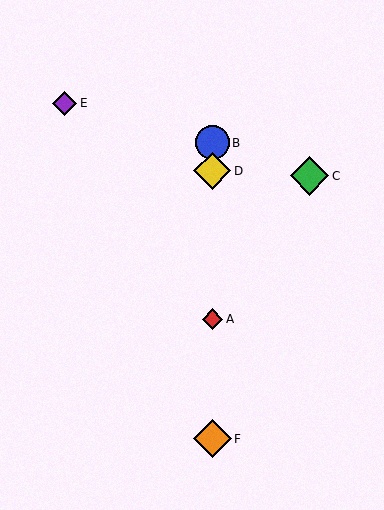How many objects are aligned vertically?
4 objects (A, B, D, F) are aligned vertically.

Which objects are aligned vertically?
Objects A, B, D, F are aligned vertically.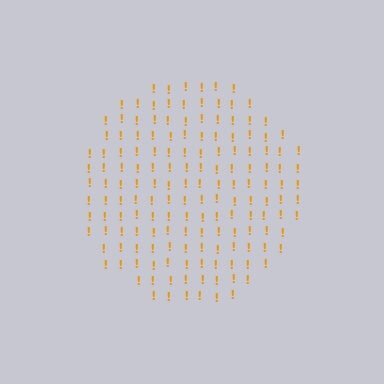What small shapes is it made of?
It is made of small exclamation marks.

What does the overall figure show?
The overall figure shows a circle.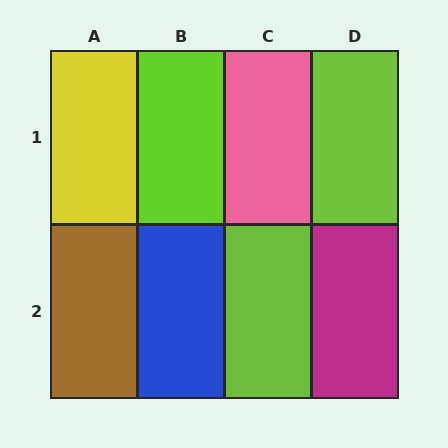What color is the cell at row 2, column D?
Magenta.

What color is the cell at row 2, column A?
Brown.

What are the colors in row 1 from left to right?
Yellow, lime, pink, lime.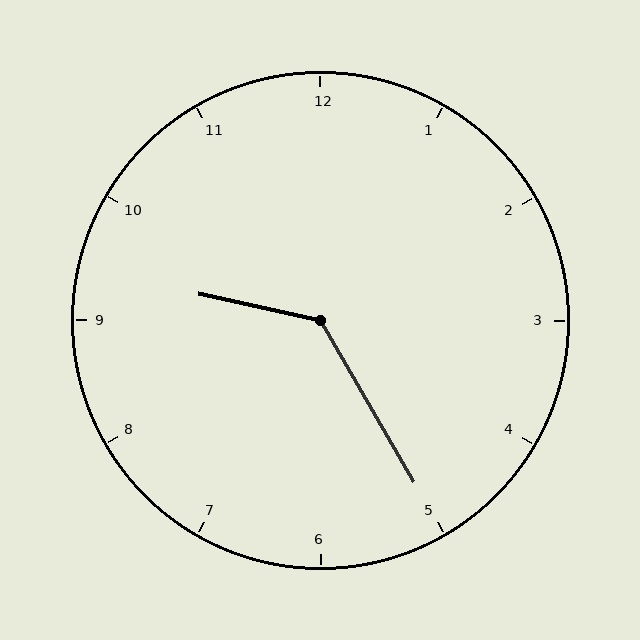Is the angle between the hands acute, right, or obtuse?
It is obtuse.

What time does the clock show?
9:25.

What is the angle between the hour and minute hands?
Approximately 132 degrees.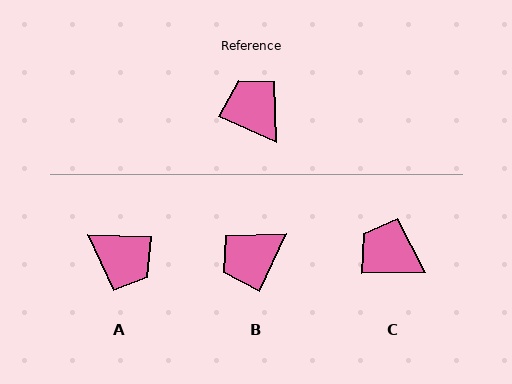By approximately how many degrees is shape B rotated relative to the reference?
Approximately 90 degrees counter-clockwise.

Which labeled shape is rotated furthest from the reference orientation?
A, about 158 degrees away.